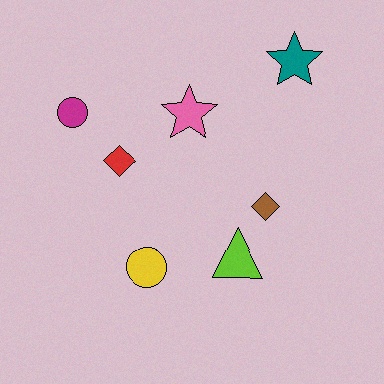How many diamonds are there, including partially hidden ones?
There are 2 diamonds.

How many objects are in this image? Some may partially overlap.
There are 7 objects.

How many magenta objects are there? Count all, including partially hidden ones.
There is 1 magenta object.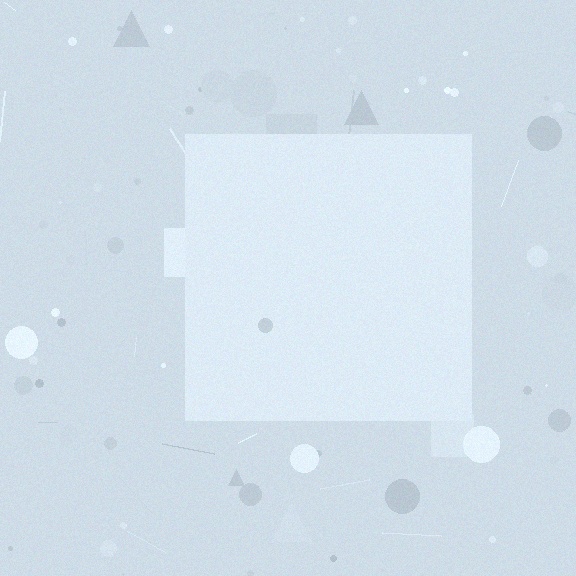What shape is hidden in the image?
A square is hidden in the image.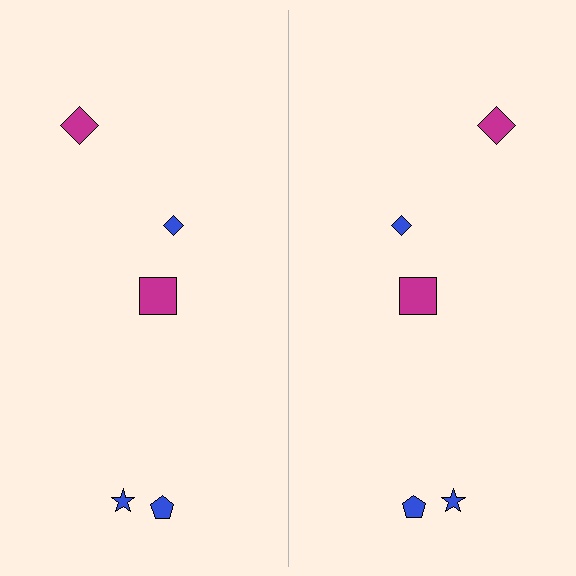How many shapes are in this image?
There are 10 shapes in this image.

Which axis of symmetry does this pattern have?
The pattern has a vertical axis of symmetry running through the center of the image.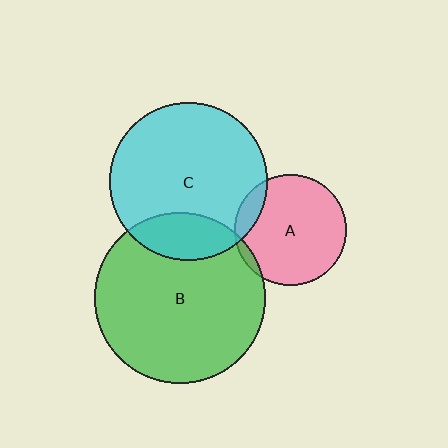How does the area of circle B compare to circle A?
Approximately 2.3 times.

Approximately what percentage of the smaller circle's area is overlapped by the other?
Approximately 5%.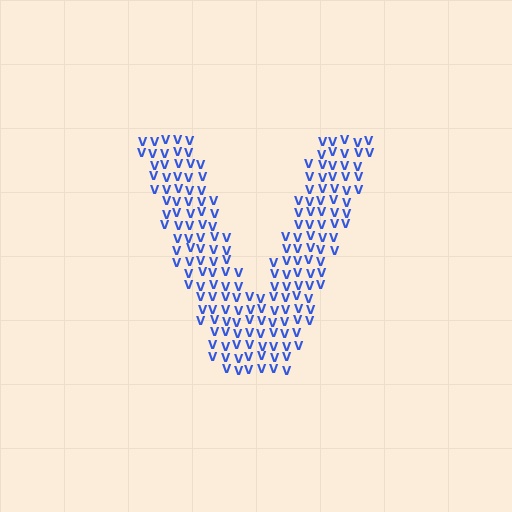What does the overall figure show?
The overall figure shows the letter V.